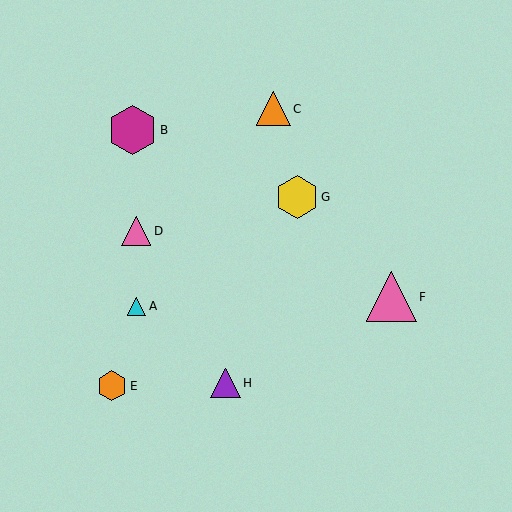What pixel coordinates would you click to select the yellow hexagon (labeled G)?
Click at (297, 197) to select the yellow hexagon G.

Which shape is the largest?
The pink triangle (labeled F) is the largest.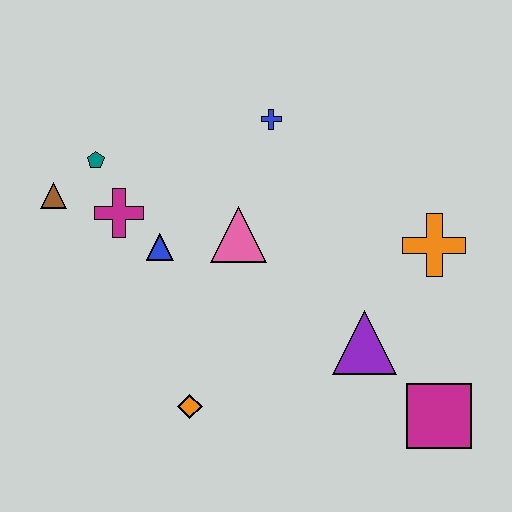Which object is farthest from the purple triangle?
The brown triangle is farthest from the purple triangle.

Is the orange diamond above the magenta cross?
No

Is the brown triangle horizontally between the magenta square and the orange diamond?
No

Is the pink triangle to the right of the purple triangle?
No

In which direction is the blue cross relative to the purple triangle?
The blue cross is above the purple triangle.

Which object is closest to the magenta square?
The purple triangle is closest to the magenta square.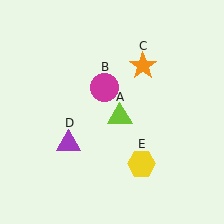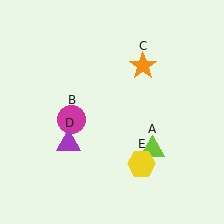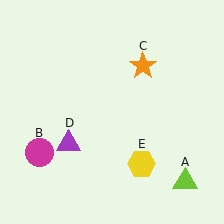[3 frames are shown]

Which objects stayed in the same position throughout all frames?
Orange star (object C) and purple triangle (object D) and yellow hexagon (object E) remained stationary.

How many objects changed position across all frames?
2 objects changed position: lime triangle (object A), magenta circle (object B).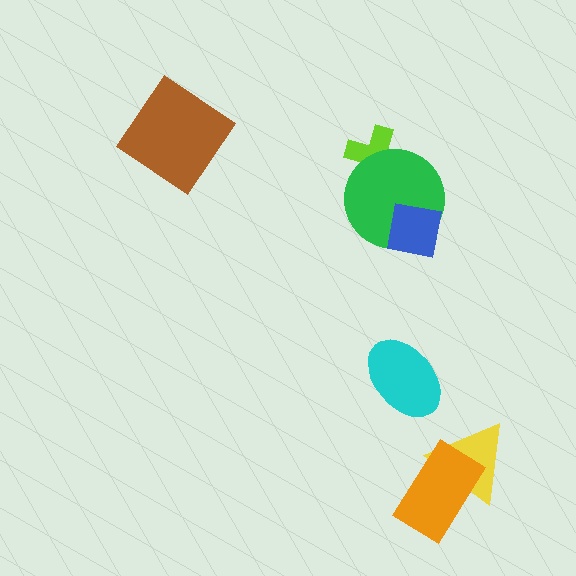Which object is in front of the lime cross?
The green circle is in front of the lime cross.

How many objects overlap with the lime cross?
1 object overlaps with the lime cross.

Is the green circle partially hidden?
Yes, it is partially covered by another shape.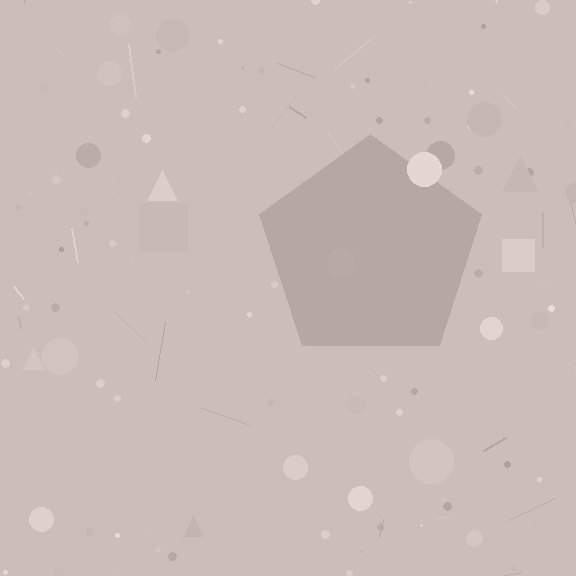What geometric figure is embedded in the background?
A pentagon is embedded in the background.